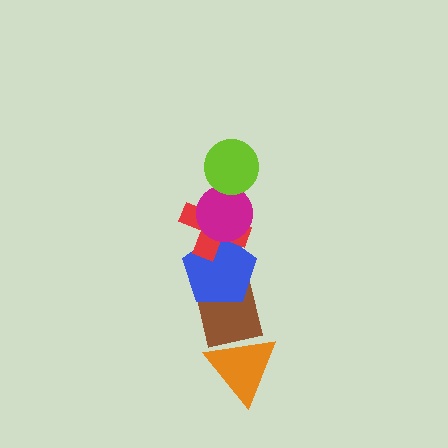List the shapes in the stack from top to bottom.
From top to bottom: the lime circle, the magenta circle, the red cross, the blue pentagon, the brown square, the orange triangle.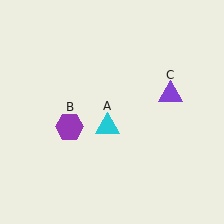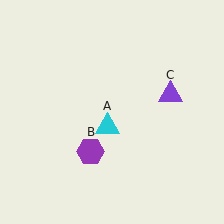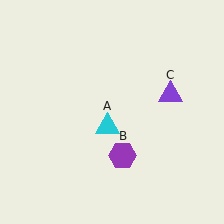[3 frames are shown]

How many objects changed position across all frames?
1 object changed position: purple hexagon (object B).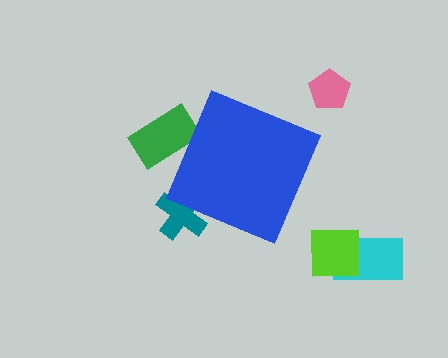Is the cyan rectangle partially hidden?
No, the cyan rectangle is fully visible.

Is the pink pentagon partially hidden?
No, the pink pentagon is fully visible.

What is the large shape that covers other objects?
A blue diamond.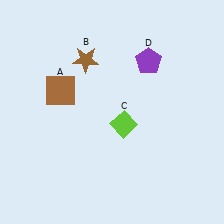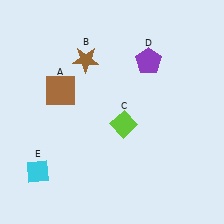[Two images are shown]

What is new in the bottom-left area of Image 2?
A cyan diamond (E) was added in the bottom-left area of Image 2.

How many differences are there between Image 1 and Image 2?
There is 1 difference between the two images.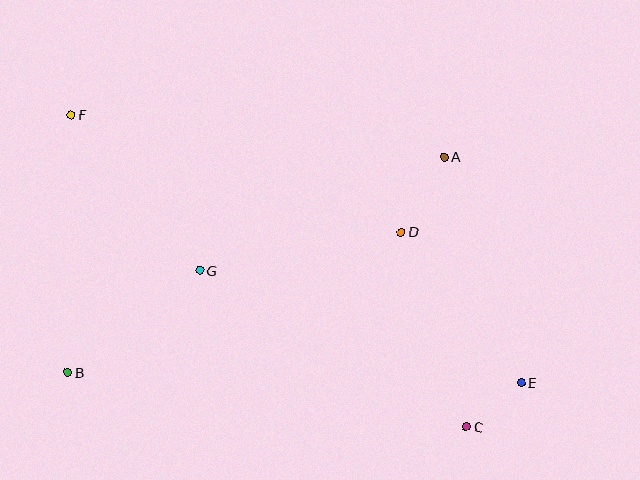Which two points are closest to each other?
Points C and E are closest to each other.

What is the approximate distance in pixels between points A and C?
The distance between A and C is approximately 271 pixels.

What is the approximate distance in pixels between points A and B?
The distance between A and B is approximately 434 pixels.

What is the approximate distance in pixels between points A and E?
The distance between A and E is approximately 239 pixels.